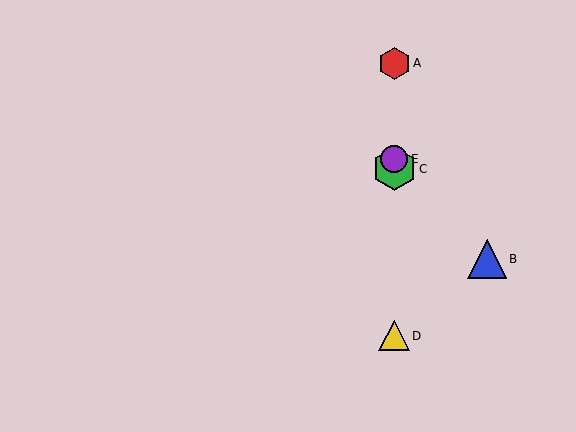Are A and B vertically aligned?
No, A is at x≈394 and B is at x≈487.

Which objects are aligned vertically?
Objects A, C, D, E are aligned vertically.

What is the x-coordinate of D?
Object D is at x≈394.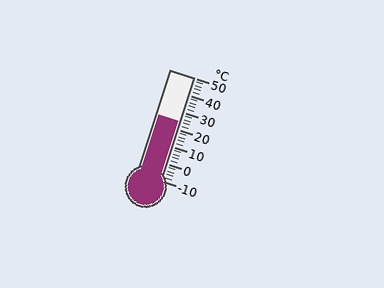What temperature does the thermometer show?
The thermometer shows approximately 24°C.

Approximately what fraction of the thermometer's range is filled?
The thermometer is filled to approximately 55% of its range.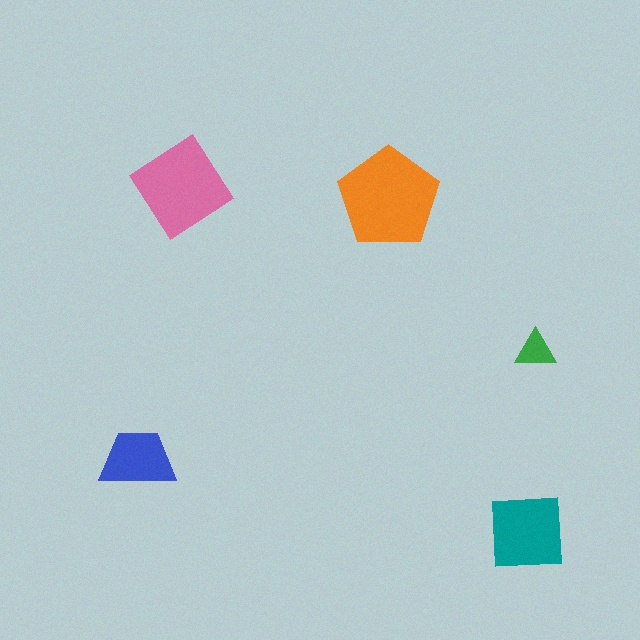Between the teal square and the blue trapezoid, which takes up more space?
The teal square.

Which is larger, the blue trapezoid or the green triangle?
The blue trapezoid.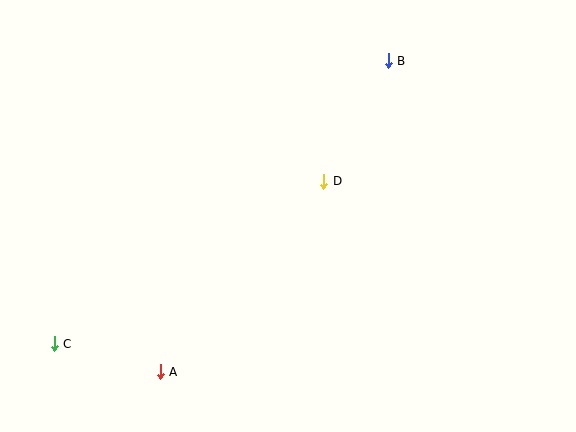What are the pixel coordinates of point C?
Point C is at (54, 344).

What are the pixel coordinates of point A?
Point A is at (160, 372).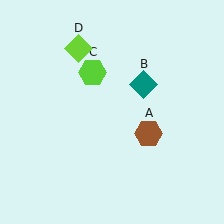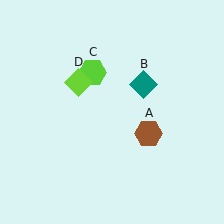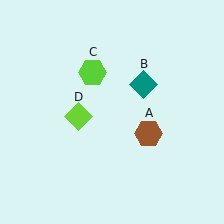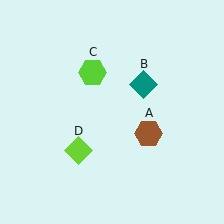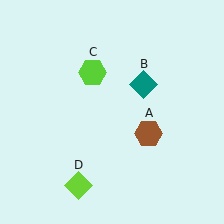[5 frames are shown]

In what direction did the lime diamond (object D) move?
The lime diamond (object D) moved down.